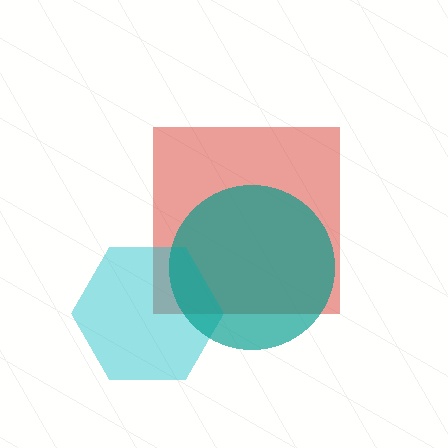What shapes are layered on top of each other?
The layered shapes are: a red square, a cyan hexagon, a teal circle.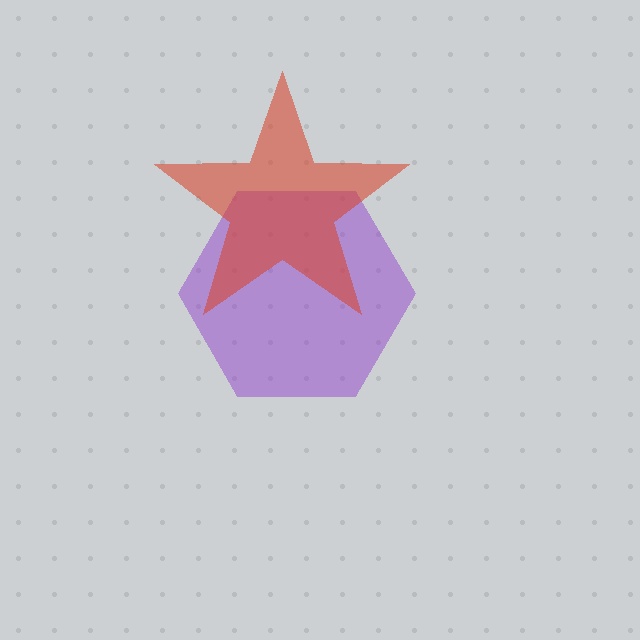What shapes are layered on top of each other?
The layered shapes are: a purple hexagon, a red star.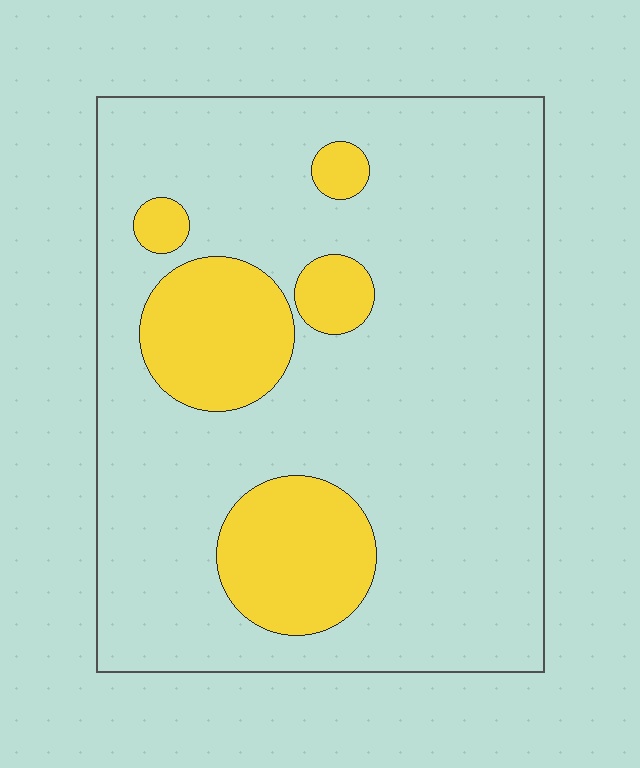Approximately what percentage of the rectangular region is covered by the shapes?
Approximately 20%.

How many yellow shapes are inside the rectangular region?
5.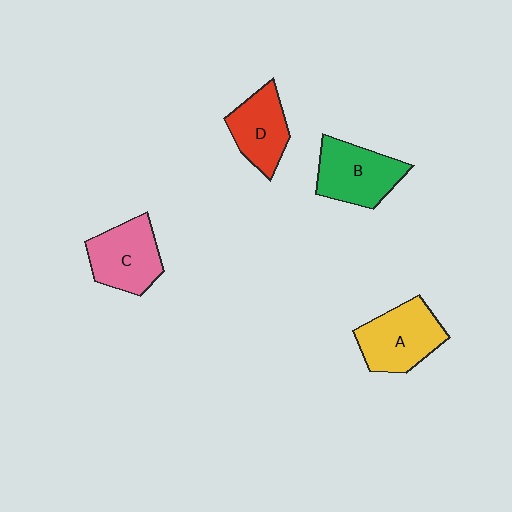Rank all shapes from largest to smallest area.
From largest to smallest: A (yellow), B (green), C (pink), D (red).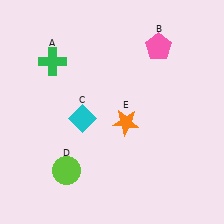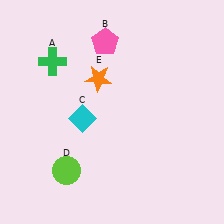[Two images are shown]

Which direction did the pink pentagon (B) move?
The pink pentagon (B) moved left.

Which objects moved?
The objects that moved are: the pink pentagon (B), the orange star (E).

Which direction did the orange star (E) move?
The orange star (E) moved up.